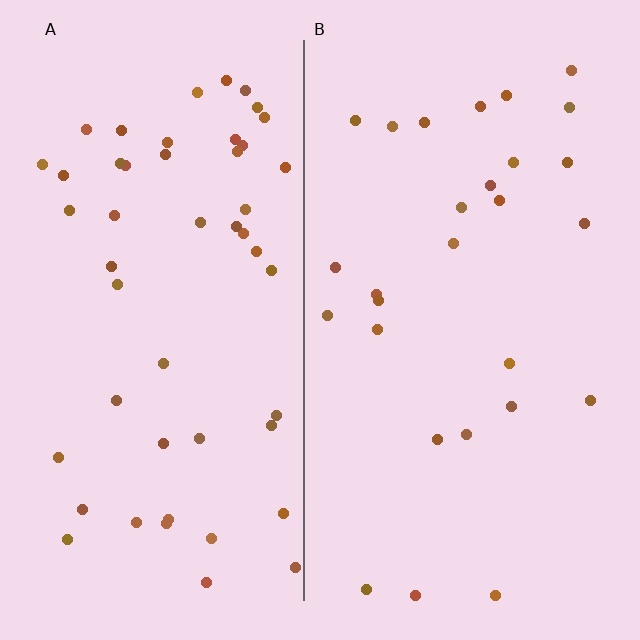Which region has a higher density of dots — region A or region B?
A (the left).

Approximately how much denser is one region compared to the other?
Approximately 1.8× — region A over region B.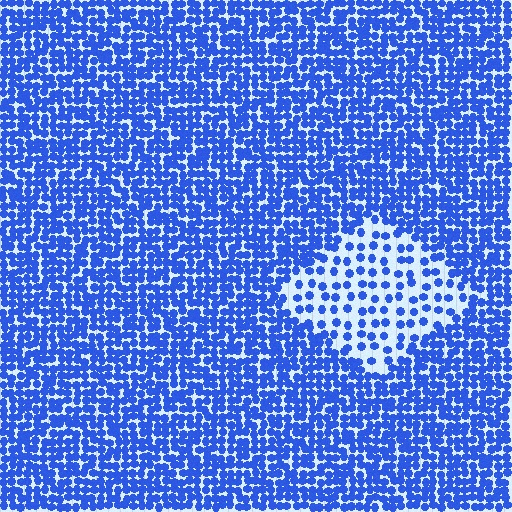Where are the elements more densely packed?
The elements are more densely packed outside the diamond boundary.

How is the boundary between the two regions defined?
The boundary is defined by a change in element density (approximately 2.4x ratio). All elements are the same color, size, and shape.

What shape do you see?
I see a diamond.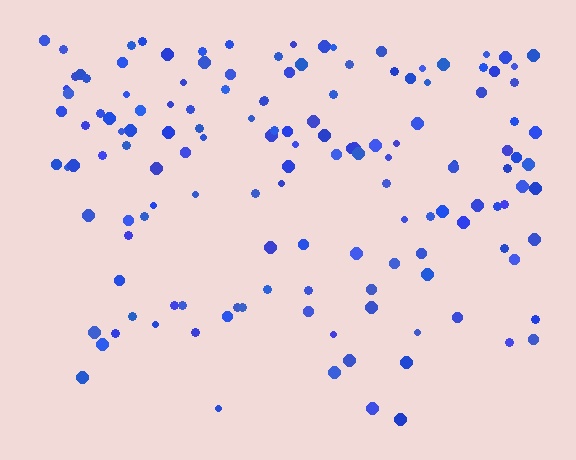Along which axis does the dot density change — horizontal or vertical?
Vertical.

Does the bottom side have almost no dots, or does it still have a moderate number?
Still a moderate number, just noticeably fewer than the top.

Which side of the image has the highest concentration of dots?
The top.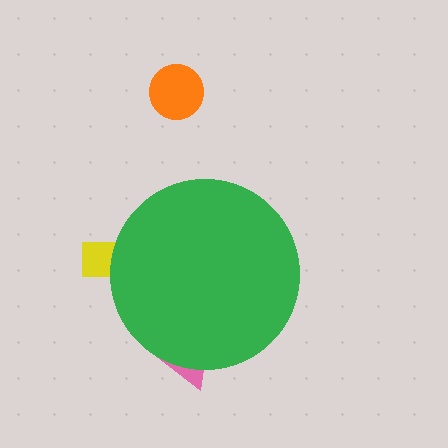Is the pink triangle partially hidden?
Yes, the pink triangle is partially hidden behind the green circle.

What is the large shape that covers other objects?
A green circle.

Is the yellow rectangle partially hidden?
Yes, the yellow rectangle is partially hidden behind the green circle.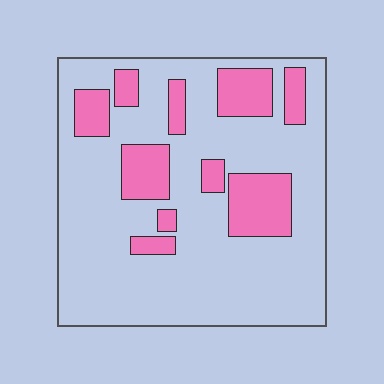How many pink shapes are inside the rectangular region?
10.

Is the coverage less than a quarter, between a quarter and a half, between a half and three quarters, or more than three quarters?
Less than a quarter.